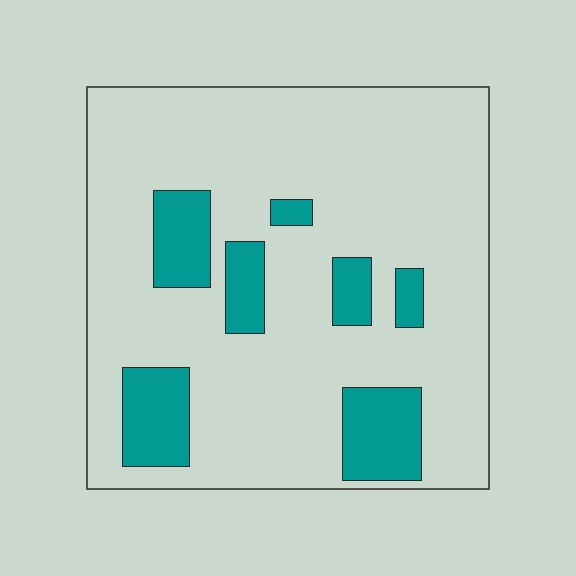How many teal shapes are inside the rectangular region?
7.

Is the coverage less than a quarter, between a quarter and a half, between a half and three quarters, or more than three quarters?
Less than a quarter.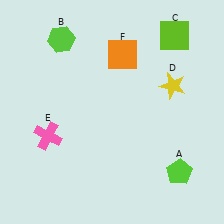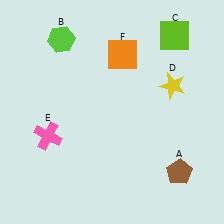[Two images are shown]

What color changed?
The pentagon (A) changed from lime in Image 1 to brown in Image 2.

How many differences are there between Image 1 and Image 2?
There is 1 difference between the two images.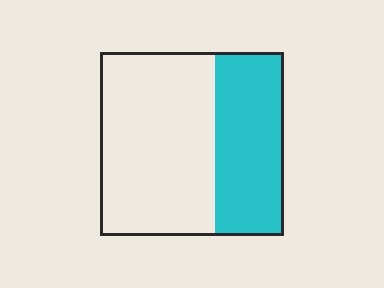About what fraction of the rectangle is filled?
About three eighths (3/8).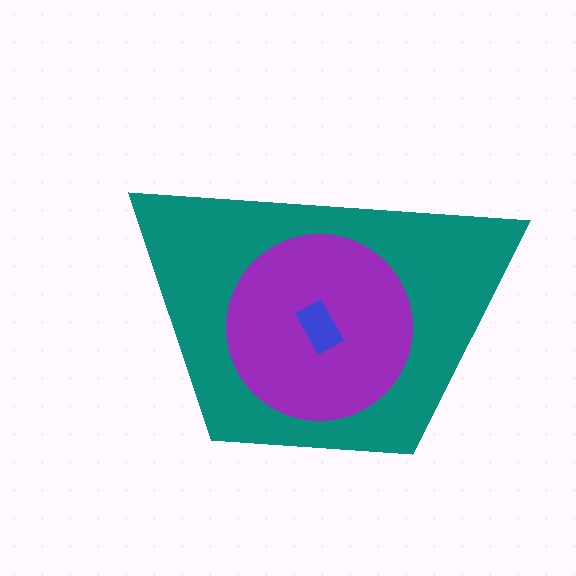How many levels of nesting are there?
3.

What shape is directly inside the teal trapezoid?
The purple circle.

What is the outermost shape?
The teal trapezoid.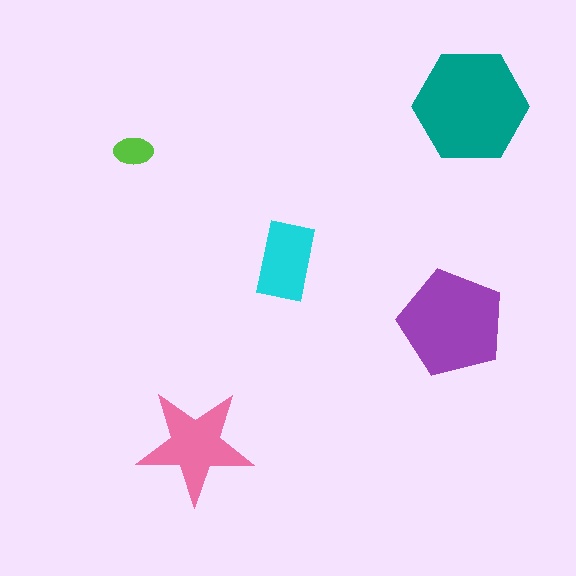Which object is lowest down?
The pink star is bottommost.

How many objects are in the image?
There are 5 objects in the image.